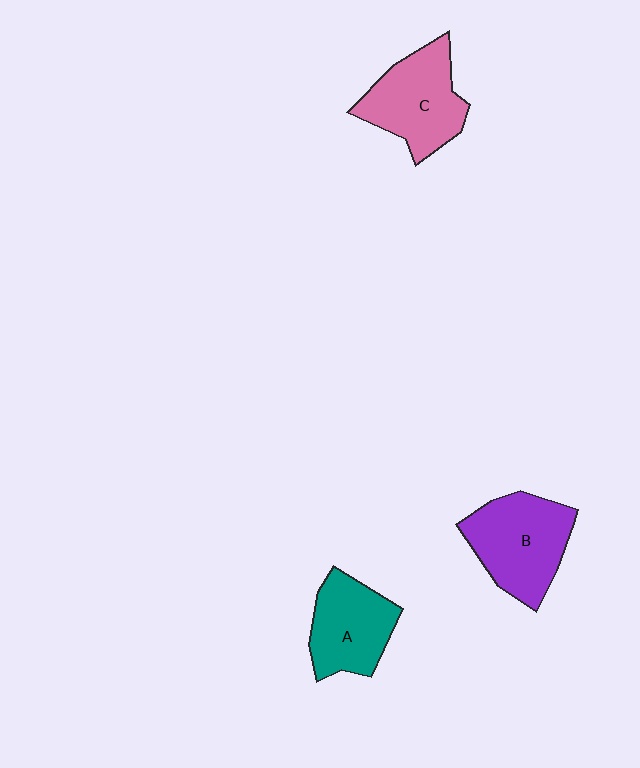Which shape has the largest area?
Shape B (purple).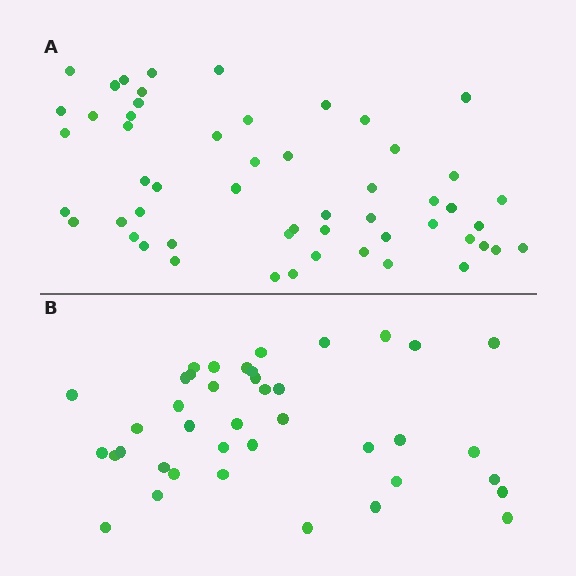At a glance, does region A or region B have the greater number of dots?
Region A (the top region) has more dots.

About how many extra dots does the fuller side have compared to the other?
Region A has approximately 15 more dots than region B.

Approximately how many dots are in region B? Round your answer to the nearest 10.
About 40 dots.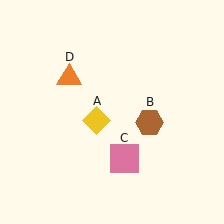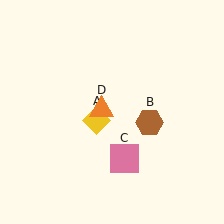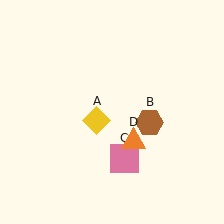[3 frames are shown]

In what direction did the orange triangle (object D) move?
The orange triangle (object D) moved down and to the right.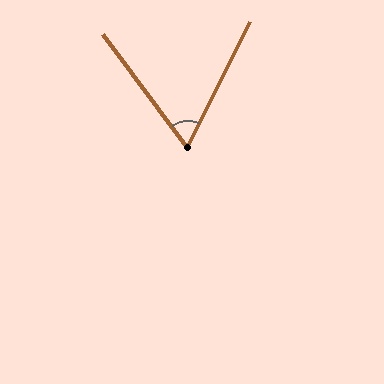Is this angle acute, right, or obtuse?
It is acute.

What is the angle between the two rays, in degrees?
Approximately 63 degrees.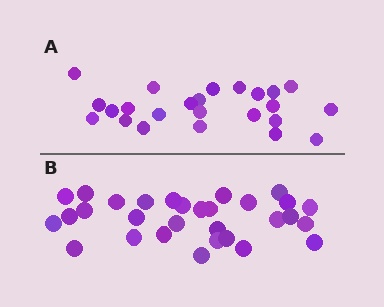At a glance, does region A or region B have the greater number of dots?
Region B (the bottom region) has more dots.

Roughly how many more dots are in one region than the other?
Region B has about 6 more dots than region A.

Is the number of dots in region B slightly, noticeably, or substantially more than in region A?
Region B has noticeably more, but not dramatically so. The ratio is roughly 1.2 to 1.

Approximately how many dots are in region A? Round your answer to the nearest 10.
About 20 dots. (The exact count is 24, which rounds to 20.)